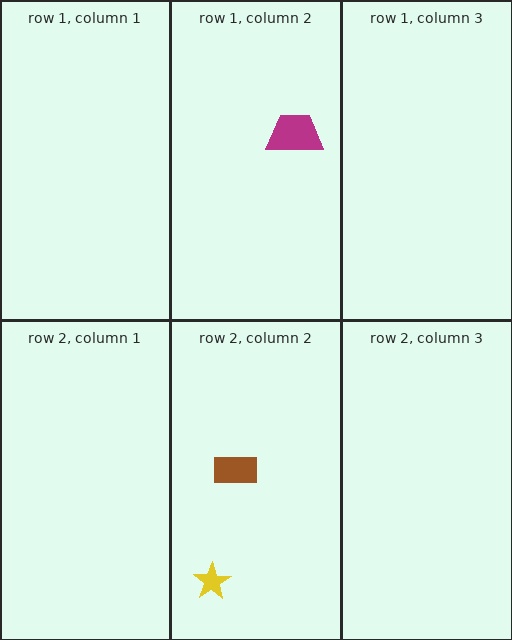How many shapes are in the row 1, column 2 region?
1.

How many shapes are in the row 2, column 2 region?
2.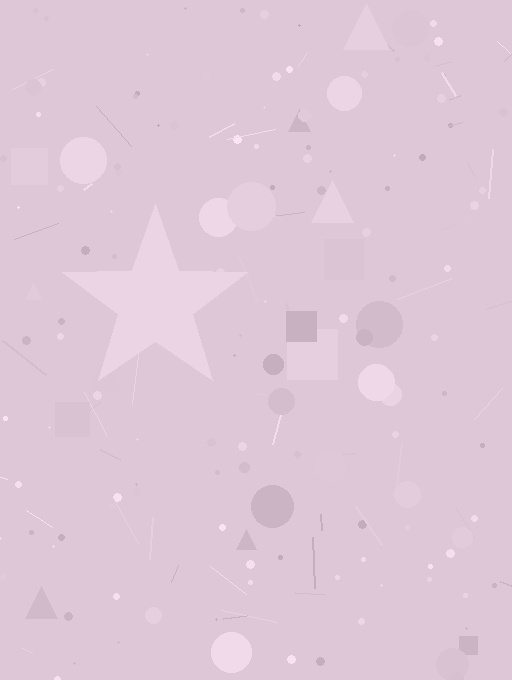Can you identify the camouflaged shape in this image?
The camouflaged shape is a star.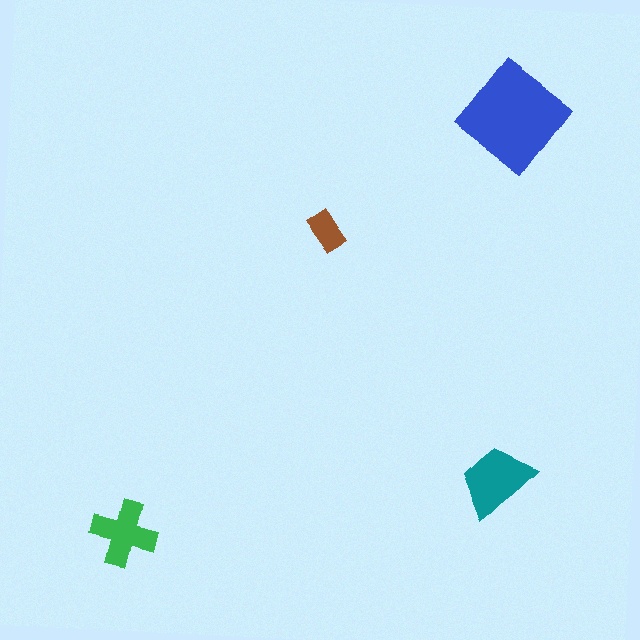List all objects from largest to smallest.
The blue diamond, the teal trapezoid, the green cross, the brown rectangle.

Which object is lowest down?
The green cross is bottommost.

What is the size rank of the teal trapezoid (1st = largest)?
2nd.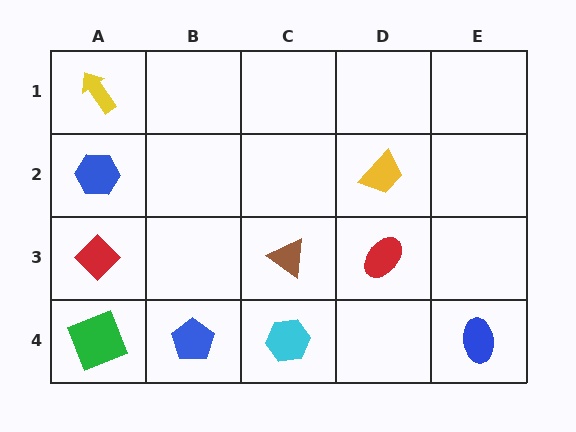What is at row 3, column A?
A red diamond.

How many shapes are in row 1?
1 shape.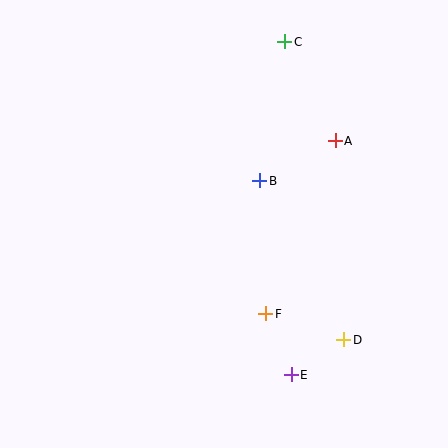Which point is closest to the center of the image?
Point B at (260, 181) is closest to the center.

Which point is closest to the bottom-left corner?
Point F is closest to the bottom-left corner.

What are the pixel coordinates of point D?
Point D is at (344, 340).